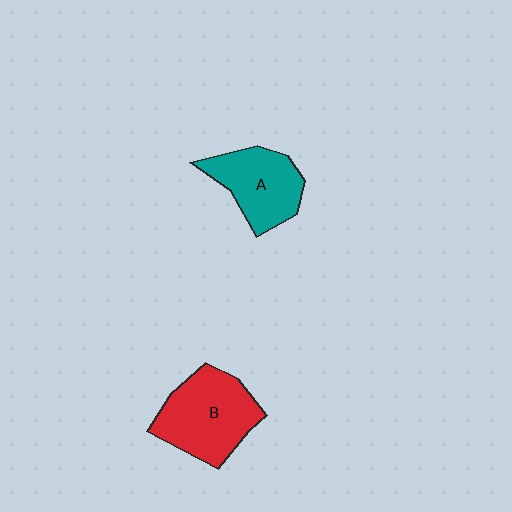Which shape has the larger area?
Shape B (red).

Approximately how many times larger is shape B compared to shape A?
Approximately 1.3 times.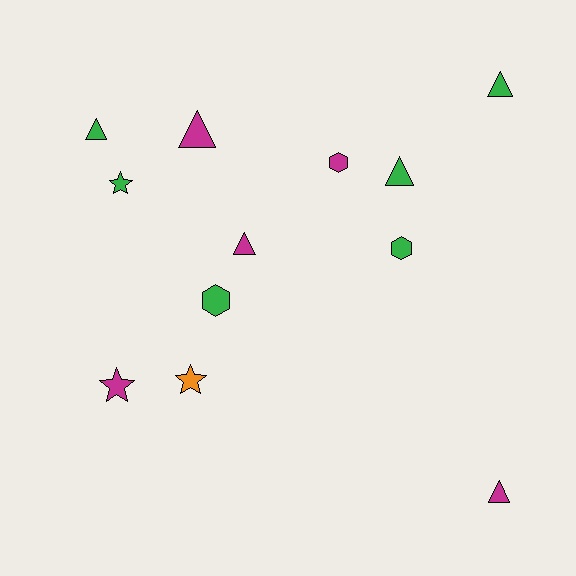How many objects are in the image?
There are 12 objects.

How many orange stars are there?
There is 1 orange star.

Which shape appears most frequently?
Triangle, with 6 objects.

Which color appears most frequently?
Green, with 6 objects.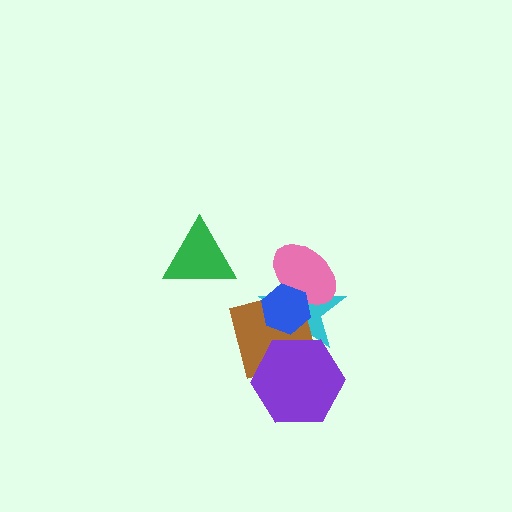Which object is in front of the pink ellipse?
The blue hexagon is in front of the pink ellipse.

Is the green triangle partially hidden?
No, no other shape covers it.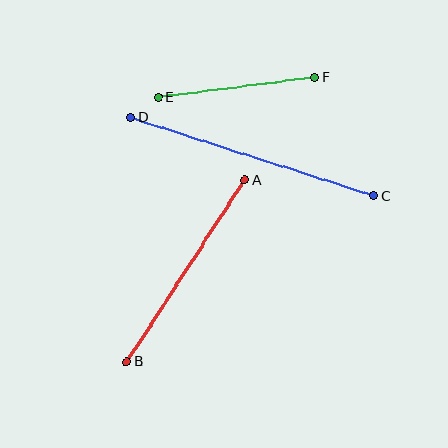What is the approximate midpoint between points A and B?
The midpoint is at approximately (186, 271) pixels.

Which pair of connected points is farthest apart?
Points C and D are farthest apart.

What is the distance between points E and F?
The distance is approximately 159 pixels.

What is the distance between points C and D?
The distance is approximately 255 pixels.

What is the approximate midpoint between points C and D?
The midpoint is at approximately (253, 157) pixels.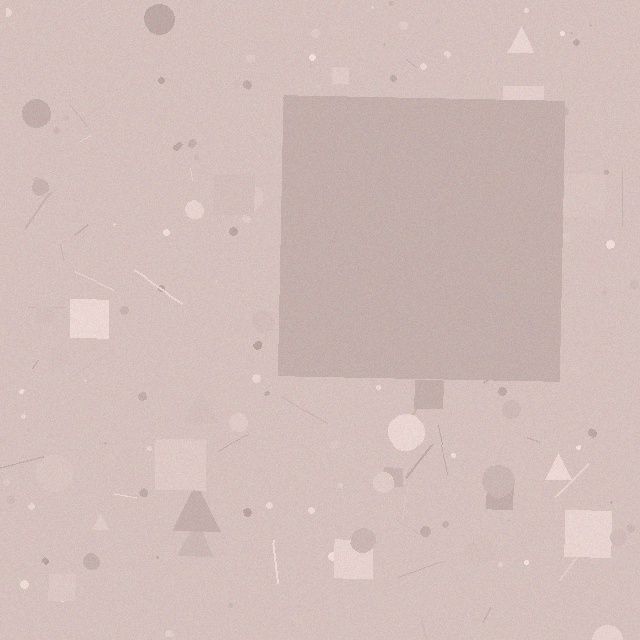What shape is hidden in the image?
A square is hidden in the image.